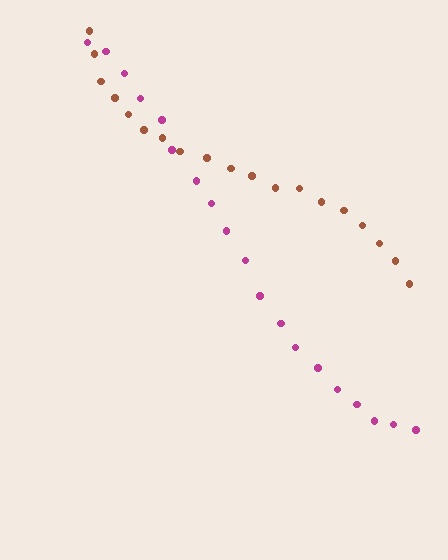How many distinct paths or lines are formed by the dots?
There are 2 distinct paths.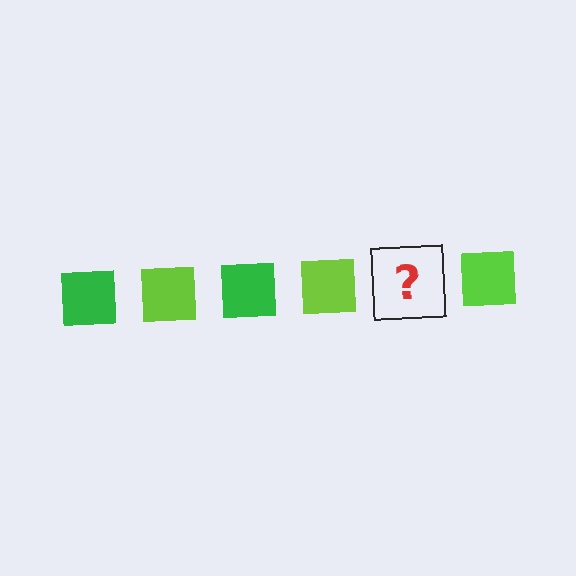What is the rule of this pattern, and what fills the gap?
The rule is that the pattern cycles through green, lime squares. The gap should be filled with a green square.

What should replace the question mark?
The question mark should be replaced with a green square.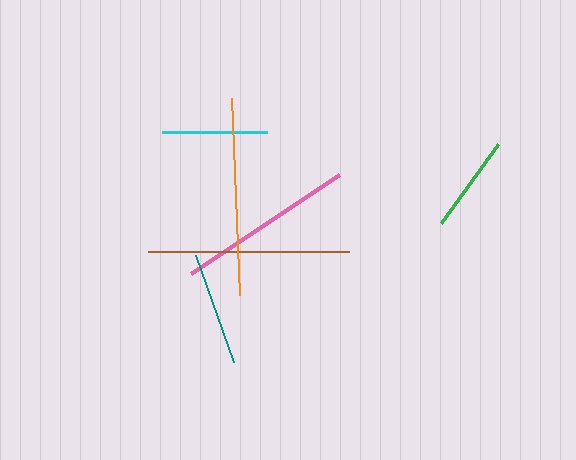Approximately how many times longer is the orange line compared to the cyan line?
The orange line is approximately 1.9 times the length of the cyan line.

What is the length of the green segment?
The green segment is approximately 97 pixels long.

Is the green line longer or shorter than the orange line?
The orange line is longer than the green line.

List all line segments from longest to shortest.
From longest to shortest: brown, orange, pink, teal, cyan, green.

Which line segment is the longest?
The brown line is the longest at approximately 202 pixels.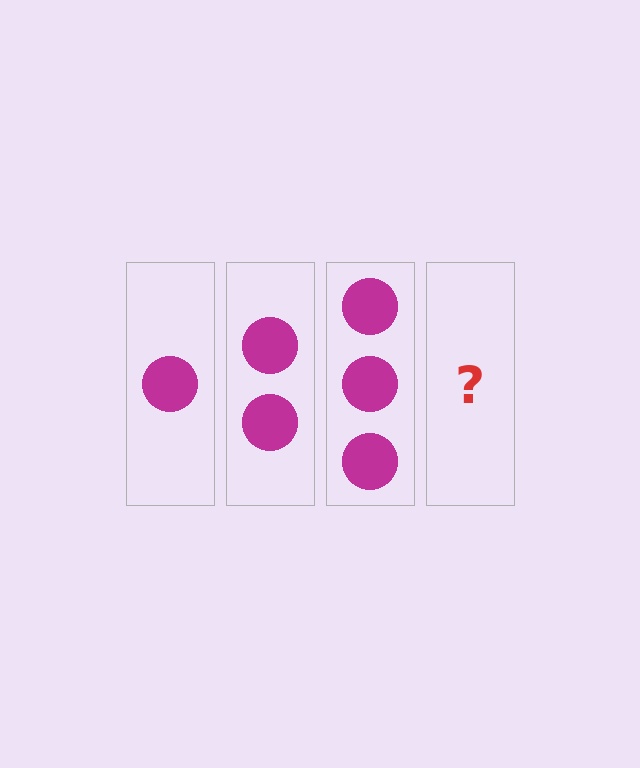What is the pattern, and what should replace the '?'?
The pattern is that each step adds one more circle. The '?' should be 4 circles.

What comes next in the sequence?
The next element should be 4 circles.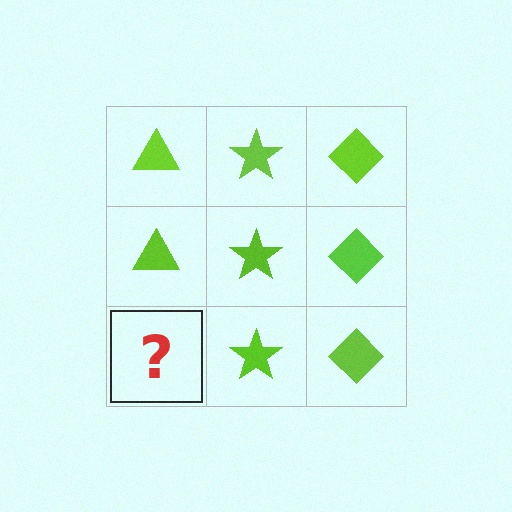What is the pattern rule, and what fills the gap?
The rule is that each column has a consistent shape. The gap should be filled with a lime triangle.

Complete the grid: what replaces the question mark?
The question mark should be replaced with a lime triangle.